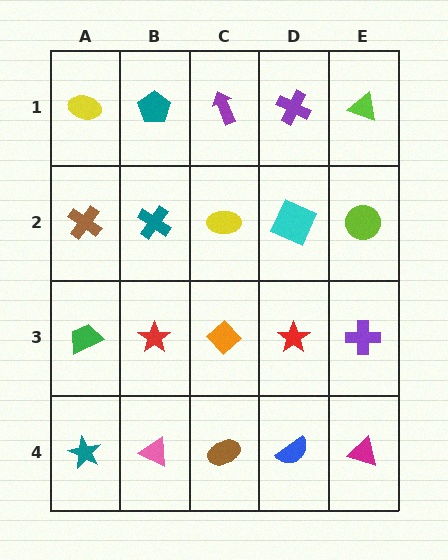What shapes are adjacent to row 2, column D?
A purple cross (row 1, column D), a red star (row 3, column D), a yellow ellipse (row 2, column C), a lime circle (row 2, column E).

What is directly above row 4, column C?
An orange diamond.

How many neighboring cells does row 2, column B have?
4.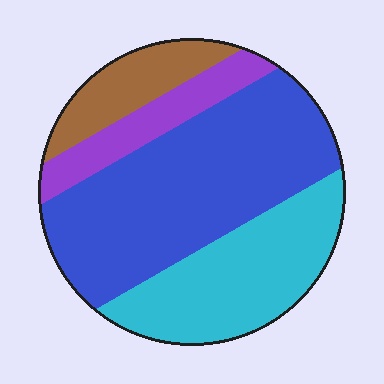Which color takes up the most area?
Blue, at roughly 50%.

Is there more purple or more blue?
Blue.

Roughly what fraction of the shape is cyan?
Cyan covers 28% of the shape.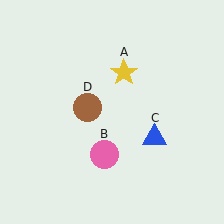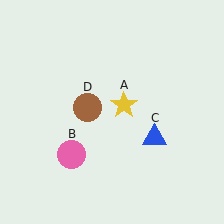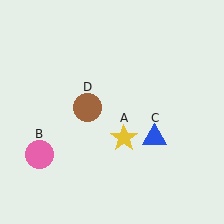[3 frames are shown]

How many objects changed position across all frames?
2 objects changed position: yellow star (object A), pink circle (object B).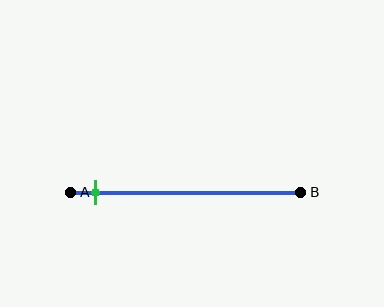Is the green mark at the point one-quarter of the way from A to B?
No, the mark is at about 10% from A, not at the 25% one-quarter point.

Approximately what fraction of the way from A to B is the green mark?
The green mark is approximately 10% of the way from A to B.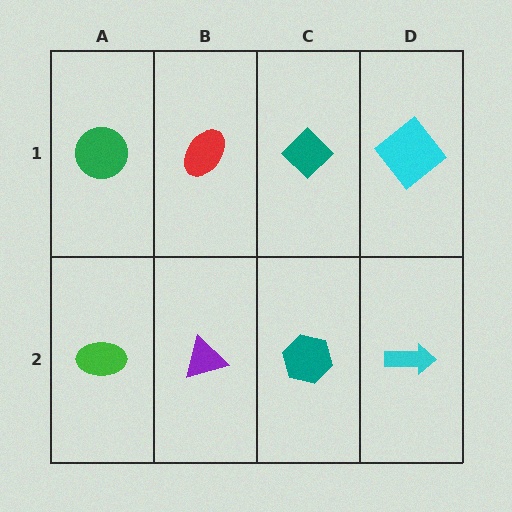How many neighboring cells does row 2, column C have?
3.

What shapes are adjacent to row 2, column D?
A cyan diamond (row 1, column D), a teal hexagon (row 2, column C).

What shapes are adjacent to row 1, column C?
A teal hexagon (row 2, column C), a red ellipse (row 1, column B), a cyan diamond (row 1, column D).